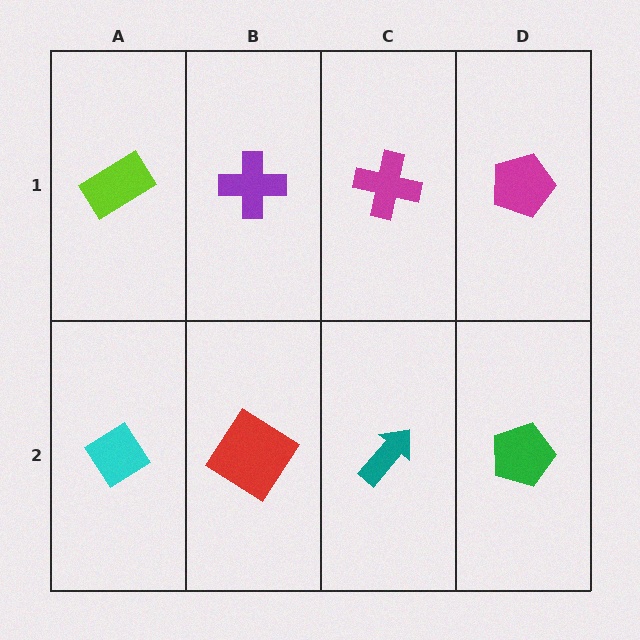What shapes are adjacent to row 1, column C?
A teal arrow (row 2, column C), a purple cross (row 1, column B), a magenta pentagon (row 1, column D).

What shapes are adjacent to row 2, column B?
A purple cross (row 1, column B), a cyan diamond (row 2, column A), a teal arrow (row 2, column C).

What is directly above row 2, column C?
A magenta cross.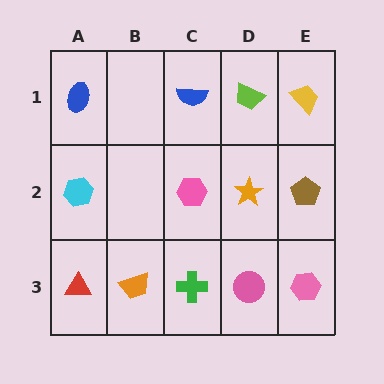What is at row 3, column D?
A pink circle.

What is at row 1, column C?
A blue semicircle.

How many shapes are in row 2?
4 shapes.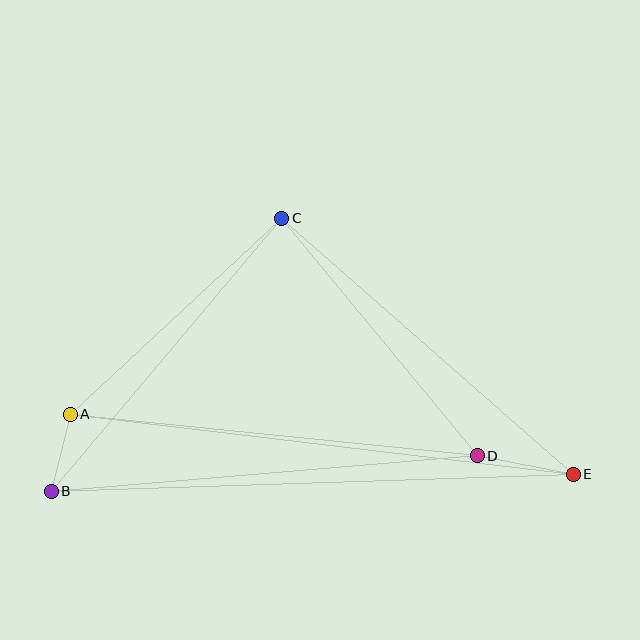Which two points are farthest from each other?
Points B and E are farthest from each other.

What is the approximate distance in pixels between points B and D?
The distance between B and D is approximately 427 pixels.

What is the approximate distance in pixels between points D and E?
The distance between D and E is approximately 98 pixels.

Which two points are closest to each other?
Points A and B are closest to each other.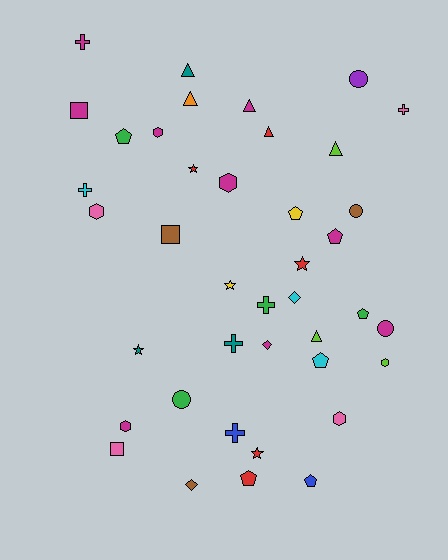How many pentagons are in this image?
There are 7 pentagons.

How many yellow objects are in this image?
There are 2 yellow objects.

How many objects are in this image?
There are 40 objects.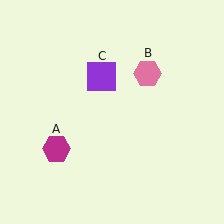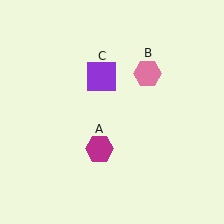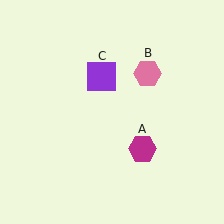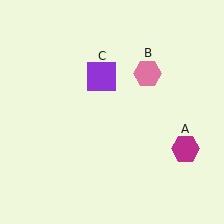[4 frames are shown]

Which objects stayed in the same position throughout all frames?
Pink hexagon (object B) and purple square (object C) remained stationary.